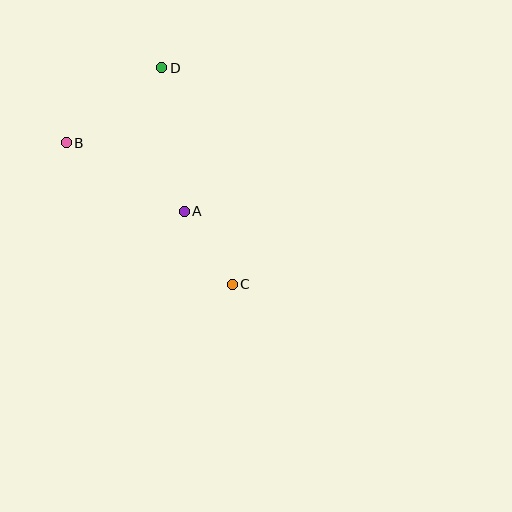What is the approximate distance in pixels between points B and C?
The distance between B and C is approximately 218 pixels.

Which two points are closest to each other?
Points A and C are closest to each other.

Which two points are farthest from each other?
Points C and D are farthest from each other.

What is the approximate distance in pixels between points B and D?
The distance between B and D is approximately 122 pixels.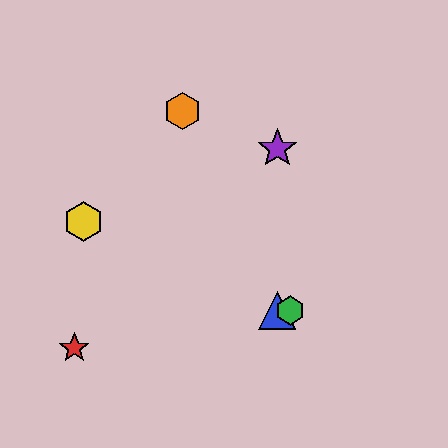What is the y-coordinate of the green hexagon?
The green hexagon is at y≈311.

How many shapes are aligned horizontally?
2 shapes (the blue triangle, the green hexagon) are aligned horizontally.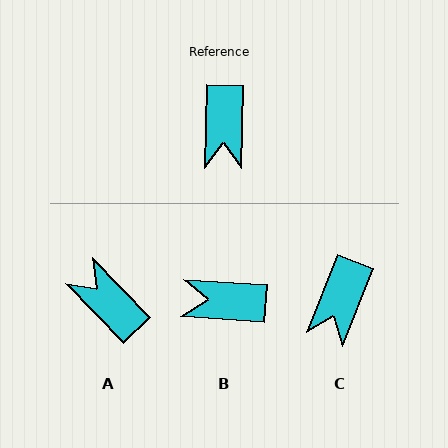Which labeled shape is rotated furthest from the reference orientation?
A, about 135 degrees away.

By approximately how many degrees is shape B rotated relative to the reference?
Approximately 92 degrees clockwise.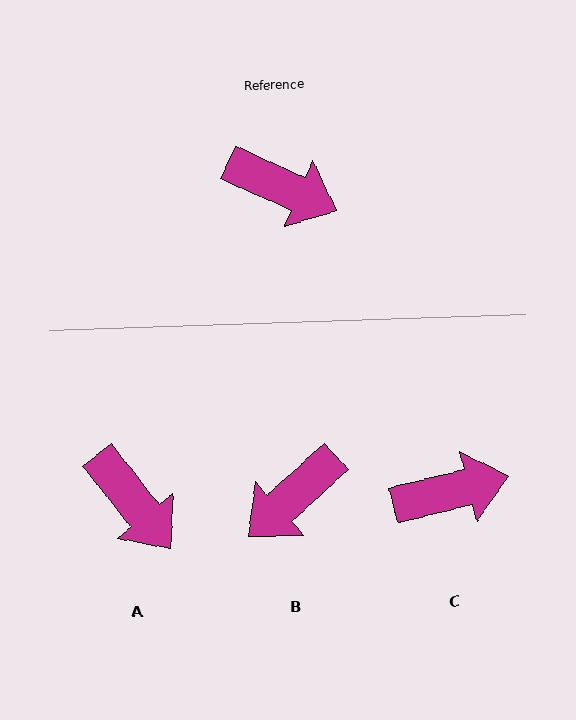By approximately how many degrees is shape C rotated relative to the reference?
Approximately 38 degrees counter-clockwise.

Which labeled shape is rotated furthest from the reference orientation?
B, about 114 degrees away.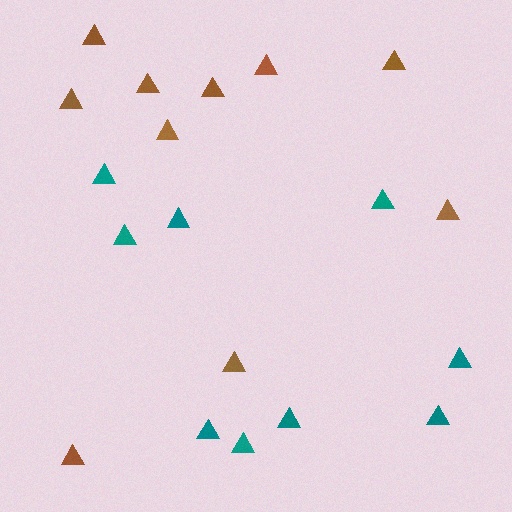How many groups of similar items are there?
There are 2 groups: one group of teal triangles (9) and one group of brown triangles (10).